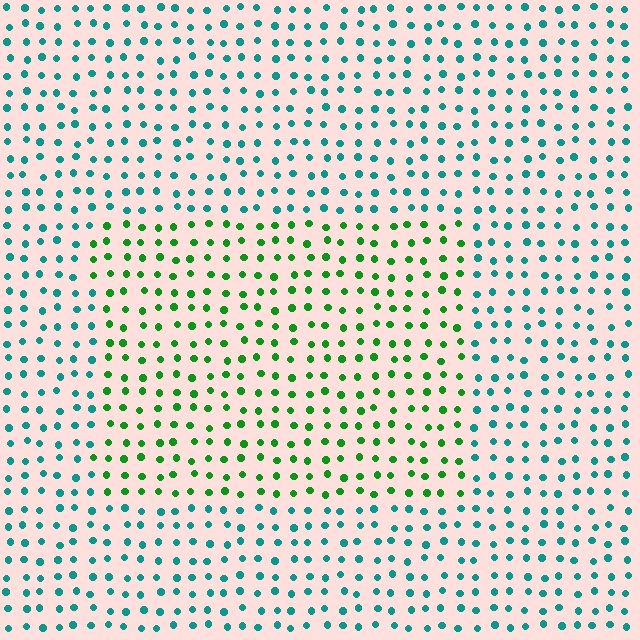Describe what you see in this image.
The image is filled with small teal elements in a uniform arrangement. A rectangle-shaped region is visible where the elements are tinted to a slightly different hue, forming a subtle color boundary.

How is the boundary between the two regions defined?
The boundary is defined purely by a slight shift in hue (about 48 degrees). Spacing, size, and orientation are identical on both sides.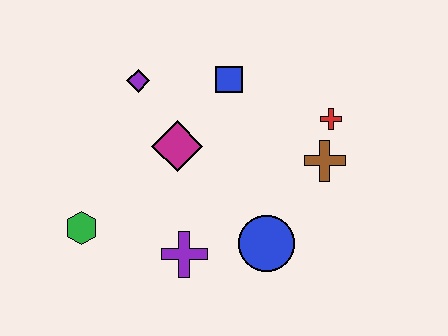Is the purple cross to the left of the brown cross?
Yes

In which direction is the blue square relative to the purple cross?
The blue square is above the purple cross.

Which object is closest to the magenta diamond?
The purple diamond is closest to the magenta diamond.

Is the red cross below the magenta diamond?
No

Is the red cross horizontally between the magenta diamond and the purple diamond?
No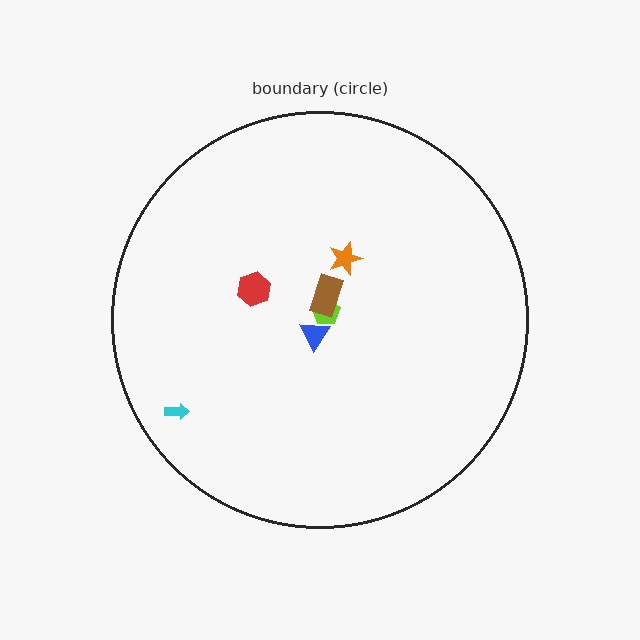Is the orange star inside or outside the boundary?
Inside.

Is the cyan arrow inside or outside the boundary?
Inside.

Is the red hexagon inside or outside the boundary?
Inside.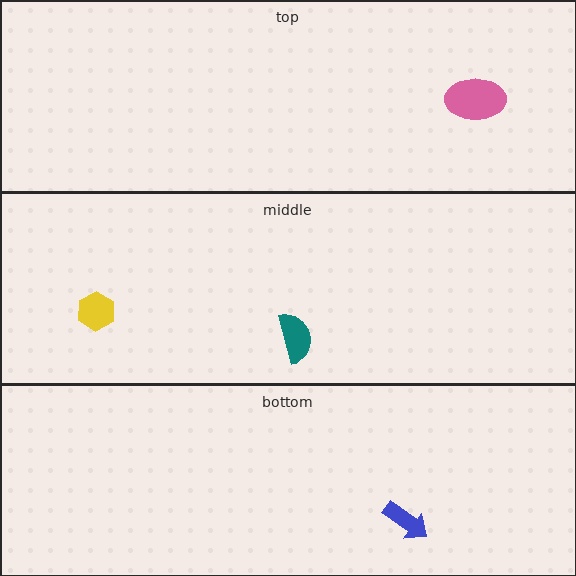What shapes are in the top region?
The pink ellipse.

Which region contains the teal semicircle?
The middle region.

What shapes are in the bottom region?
The blue arrow.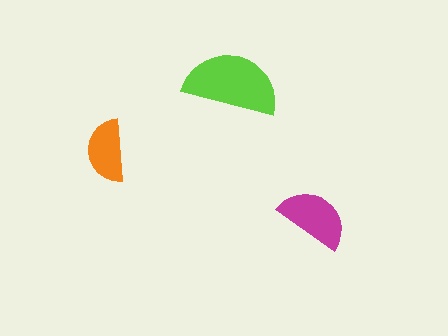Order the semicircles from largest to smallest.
the lime one, the magenta one, the orange one.